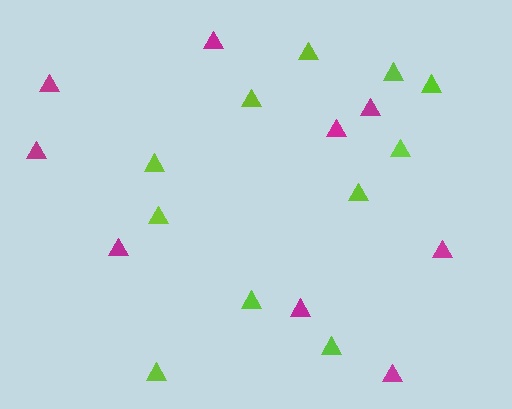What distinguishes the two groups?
There are 2 groups: one group of magenta triangles (9) and one group of lime triangles (11).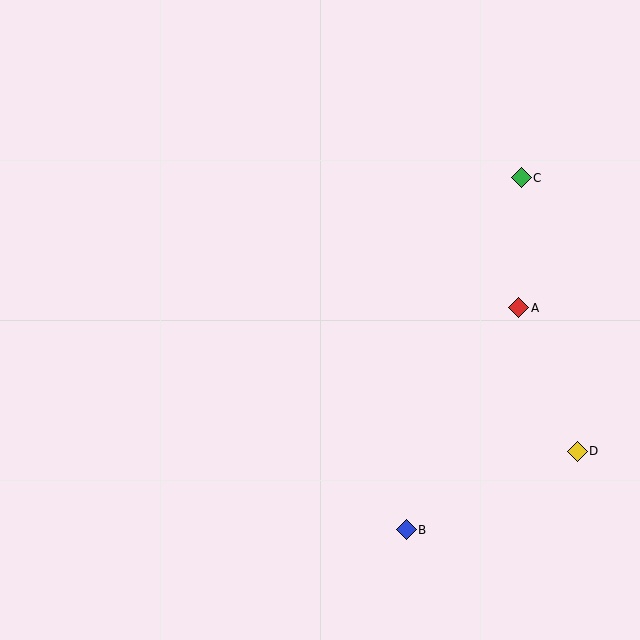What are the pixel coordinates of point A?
Point A is at (519, 308).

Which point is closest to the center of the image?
Point A at (519, 308) is closest to the center.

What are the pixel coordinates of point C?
Point C is at (521, 178).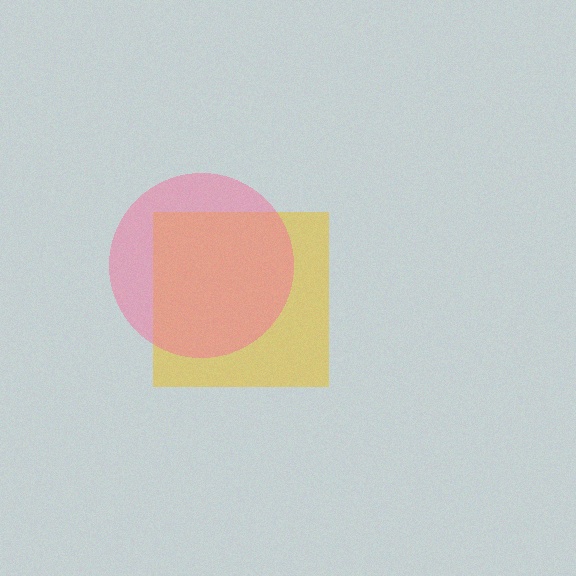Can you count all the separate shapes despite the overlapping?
Yes, there are 2 separate shapes.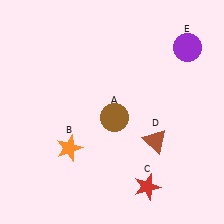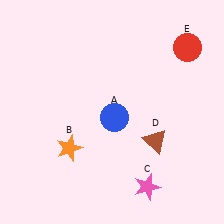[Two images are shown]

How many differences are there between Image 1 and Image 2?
There are 3 differences between the two images.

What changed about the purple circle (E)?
In Image 1, E is purple. In Image 2, it changed to red.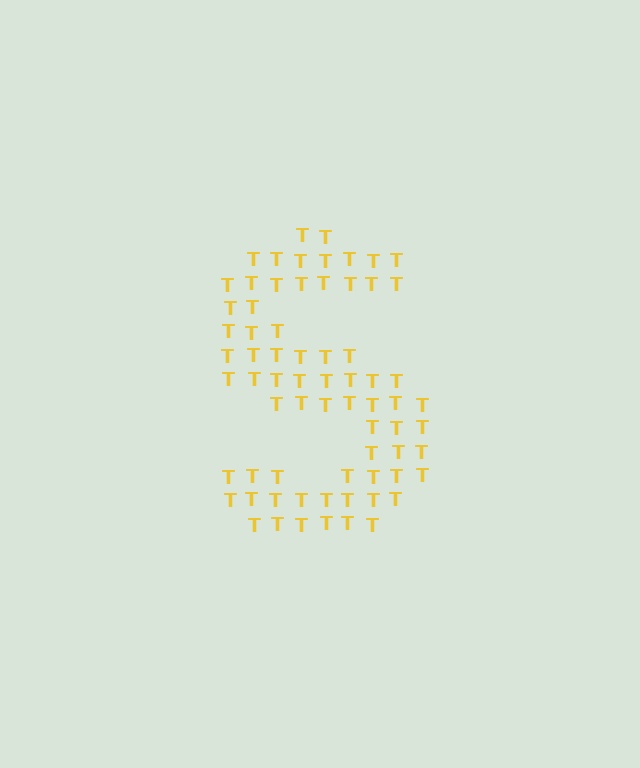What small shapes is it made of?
It is made of small letter T's.